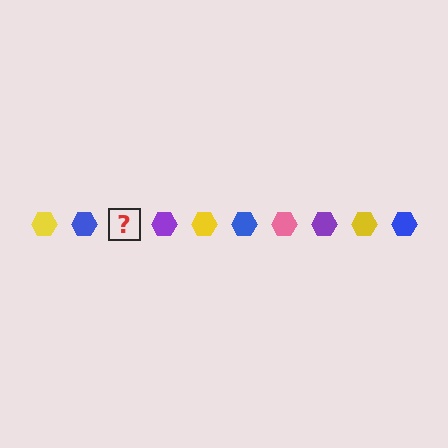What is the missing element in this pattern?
The missing element is a pink hexagon.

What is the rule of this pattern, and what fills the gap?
The rule is that the pattern cycles through yellow, blue, pink, purple hexagons. The gap should be filled with a pink hexagon.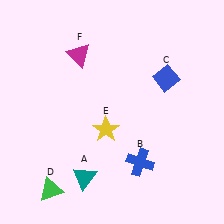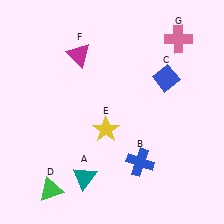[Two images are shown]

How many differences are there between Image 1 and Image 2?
There is 1 difference between the two images.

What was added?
A pink cross (G) was added in Image 2.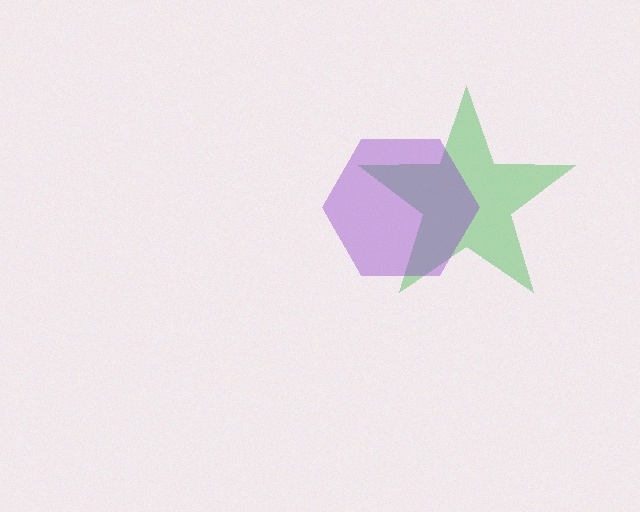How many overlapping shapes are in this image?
There are 2 overlapping shapes in the image.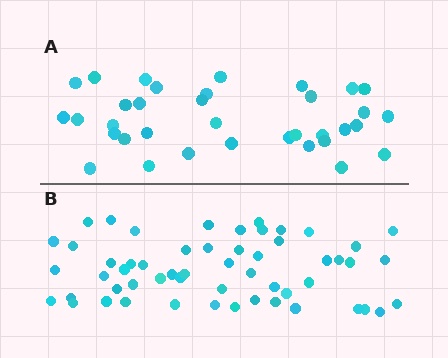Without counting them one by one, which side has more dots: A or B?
Region B (the bottom region) has more dots.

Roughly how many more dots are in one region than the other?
Region B has approximately 20 more dots than region A.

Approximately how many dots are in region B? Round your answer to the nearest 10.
About 60 dots. (The exact count is 55, which rounds to 60.)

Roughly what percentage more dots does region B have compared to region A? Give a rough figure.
About 55% more.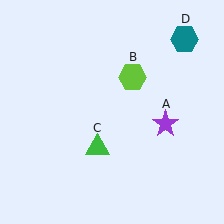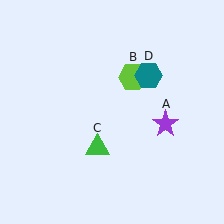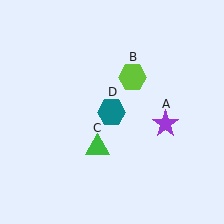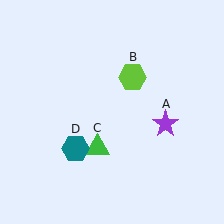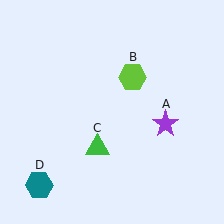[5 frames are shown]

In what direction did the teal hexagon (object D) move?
The teal hexagon (object D) moved down and to the left.